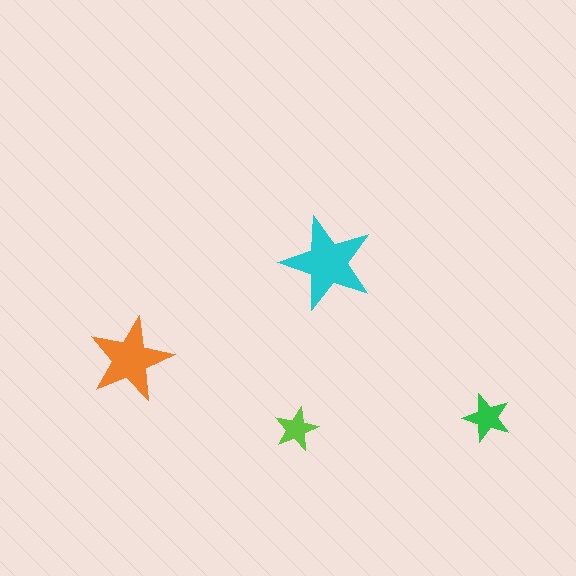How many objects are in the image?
There are 4 objects in the image.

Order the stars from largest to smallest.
the cyan one, the orange one, the green one, the lime one.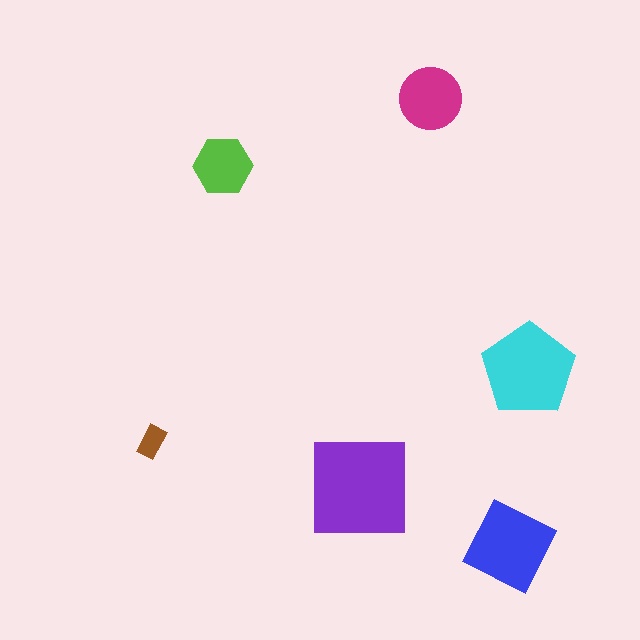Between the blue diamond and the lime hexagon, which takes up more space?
The blue diamond.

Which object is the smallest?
The brown rectangle.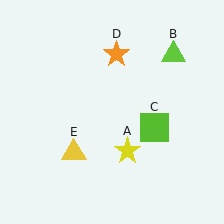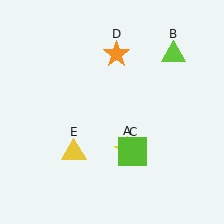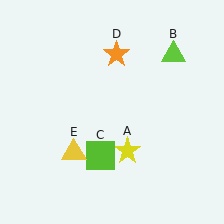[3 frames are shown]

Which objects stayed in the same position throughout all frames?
Yellow star (object A) and lime triangle (object B) and orange star (object D) and yellow triangle (object E) remained stationary.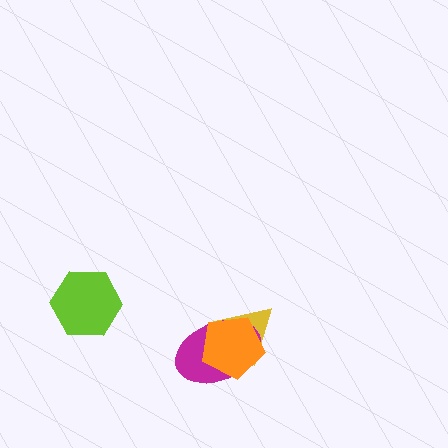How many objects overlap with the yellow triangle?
2 objects overlap with the yellow triangle.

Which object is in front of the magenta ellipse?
The orange pentagon is in front of the magenta ellipse.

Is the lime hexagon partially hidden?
No, no other shape covers it.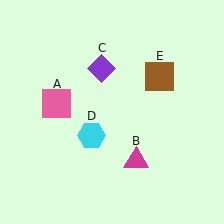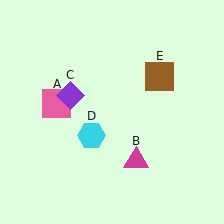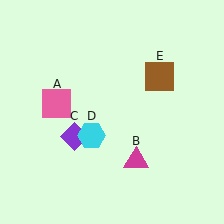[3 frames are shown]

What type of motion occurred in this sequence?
The purple diamond (object C) rotated counterclockwise around the center of the scene.